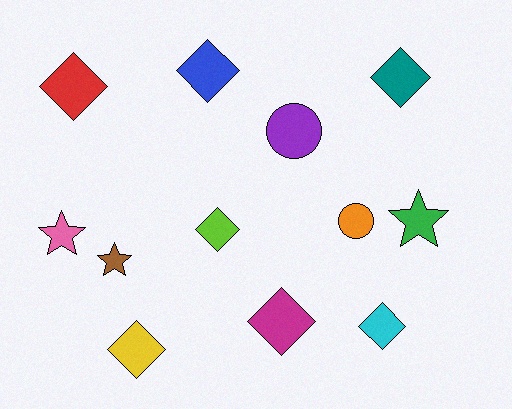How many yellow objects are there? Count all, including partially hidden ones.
There is 1 yellow object.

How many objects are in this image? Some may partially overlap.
There are 12 objects.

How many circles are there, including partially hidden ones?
There are 2 circles.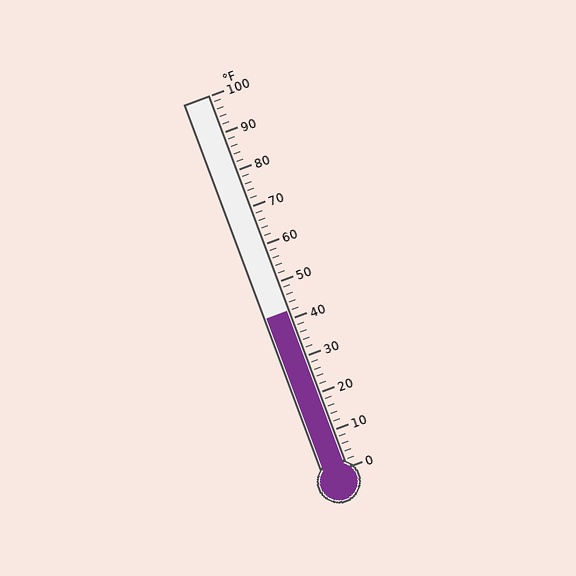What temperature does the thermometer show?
The thermometer shows approximately 42°F.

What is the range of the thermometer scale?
The thermometer scale ranges from 0°F to 100°F.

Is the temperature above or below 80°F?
The temperature is below 80°F.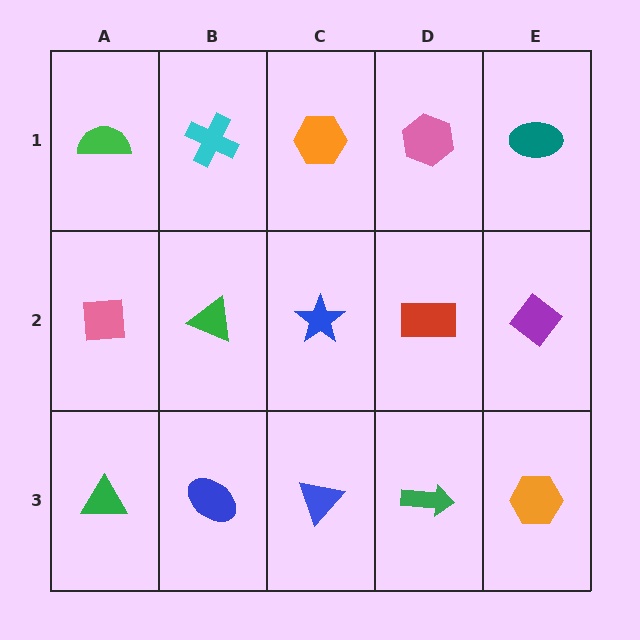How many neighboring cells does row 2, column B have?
4.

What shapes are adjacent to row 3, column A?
A pink square (row 2, column A), a blue ellipse (row 3, column B).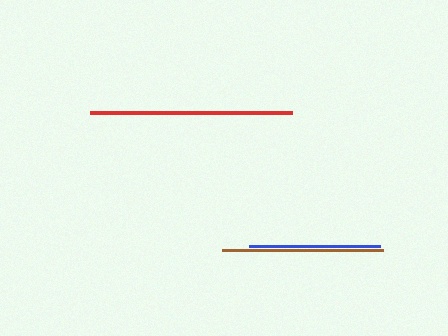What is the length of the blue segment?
The blue segment is approximately 131 pixels long.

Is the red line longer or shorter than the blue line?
The red line is longer than the blue line.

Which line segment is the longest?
The red line is the longest at approximately 202 pixels.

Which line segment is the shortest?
The blue line is the shortest at approximately 131 pixels.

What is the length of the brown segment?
The brown segment is approximately 162 pixels long.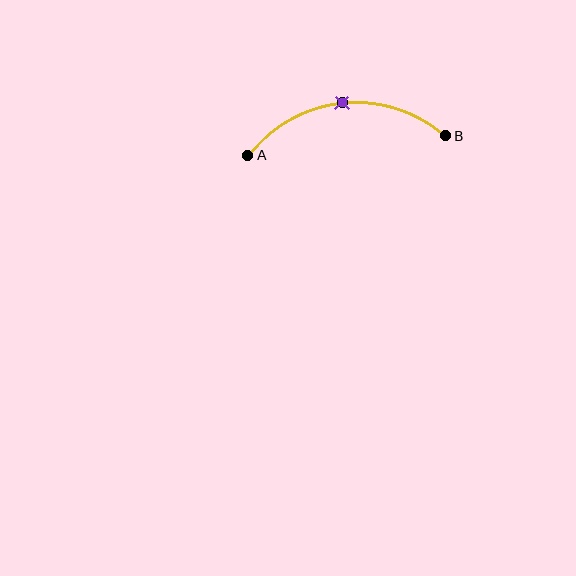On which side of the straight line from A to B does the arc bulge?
The arc bulges above the straight line connecting A and B.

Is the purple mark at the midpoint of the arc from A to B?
Yes. The purple mark lies on the arc at equal arc-length from both A and B — it is the arc midpoint.